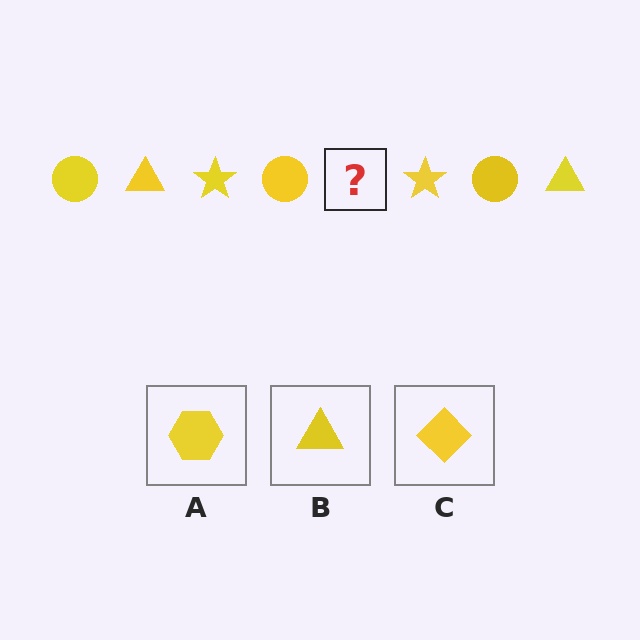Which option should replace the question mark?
Option B.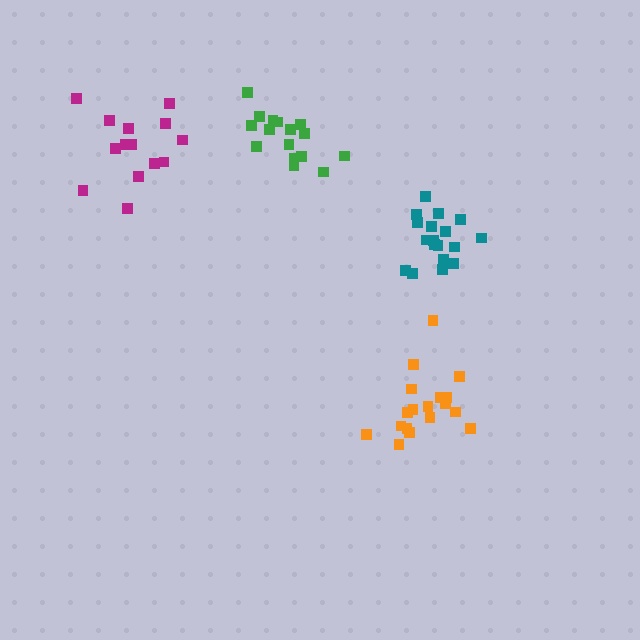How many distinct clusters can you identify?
There are 4 distinct clusters.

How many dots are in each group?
Group 1: 18 dots, Group 2: 16 dots, Group 3: 14 dots, Group 4: 18 dots (66 total).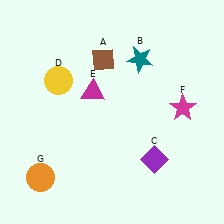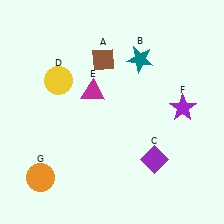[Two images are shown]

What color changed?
The star (F) changed from magenta in Image 1 to purple in Image 2.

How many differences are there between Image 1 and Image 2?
There is 1 difference between the two images.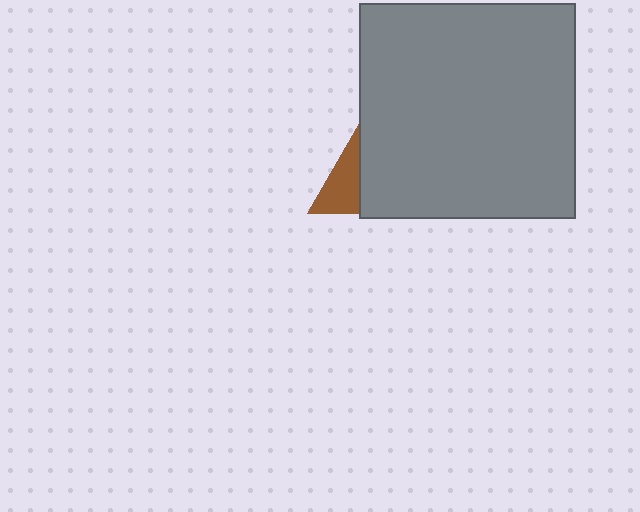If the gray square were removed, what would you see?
You would see the complete brown triangle.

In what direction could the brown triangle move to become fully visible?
The brown triangle could move left. That would shift it out from behind the gray square entirely.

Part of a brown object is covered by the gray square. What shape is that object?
It is a triangle.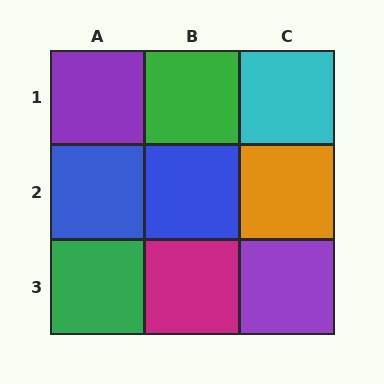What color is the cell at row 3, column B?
Magenta.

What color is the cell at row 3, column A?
Green.